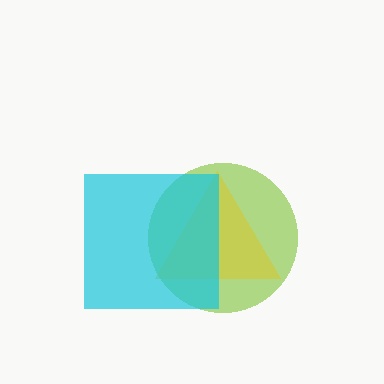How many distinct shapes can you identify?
There are 3 distinct shapes: a lime circle, a yellow triangle, a cyan square.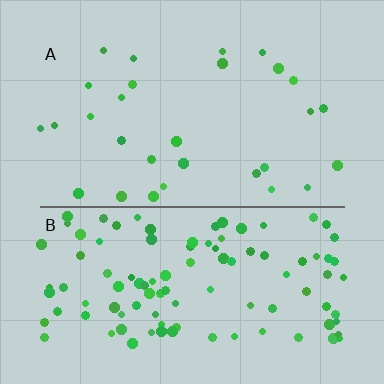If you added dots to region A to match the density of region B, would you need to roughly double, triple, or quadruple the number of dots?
Approximately quadruple.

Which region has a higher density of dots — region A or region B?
B (the bottom).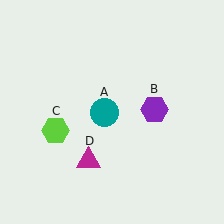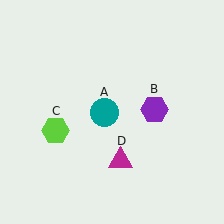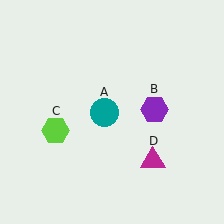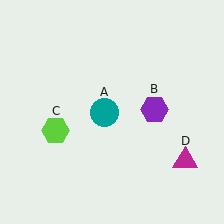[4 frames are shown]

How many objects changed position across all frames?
1 object changed position: magenta triangle (object D).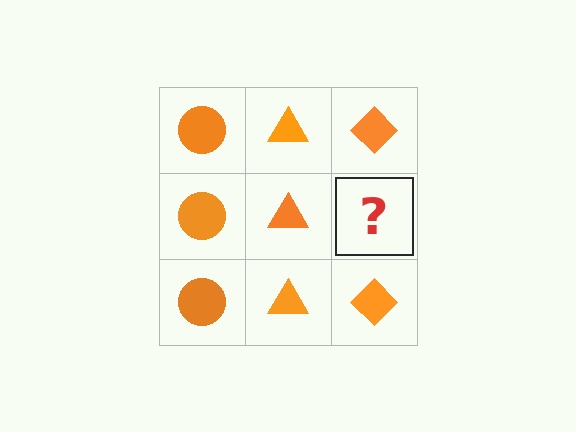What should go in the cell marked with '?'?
The missing cell should contain an orange diamond.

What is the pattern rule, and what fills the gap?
The rule is that each column has a consistent shape. The gap should be filled with an orange diamond.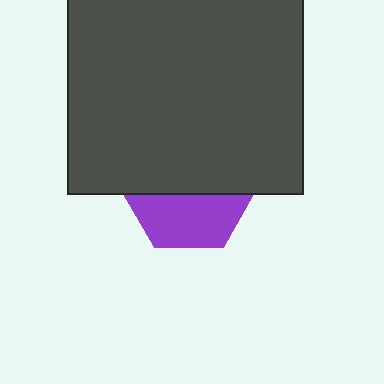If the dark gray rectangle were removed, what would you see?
You would see the complete purple hexagon.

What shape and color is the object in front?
The object in front is a dark gray rectangle.